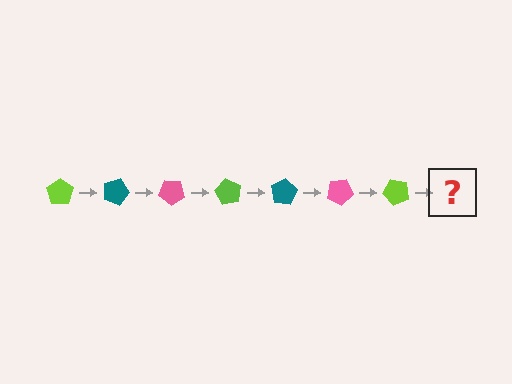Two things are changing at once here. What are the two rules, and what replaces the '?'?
The two rules are that it rotates 20 degrees each step and the color cycles through lime, teal, and pink. The '?' should be a teal pentagon, rotated 140 degrees from the start.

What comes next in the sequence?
The next element should be a teal pentagon, rotated 140 degrees from the start.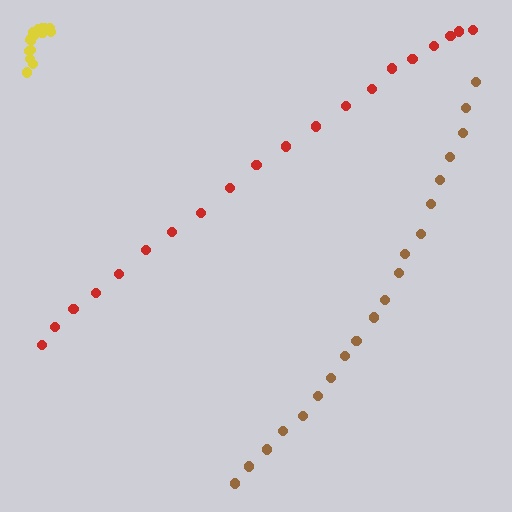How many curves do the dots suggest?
There are 3 distinct paths.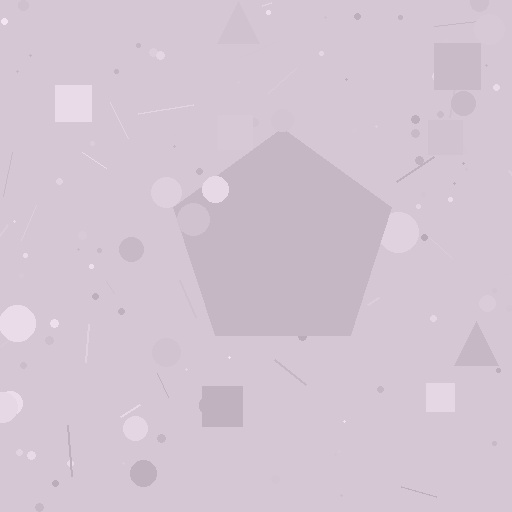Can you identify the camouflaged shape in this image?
The camouflaged shape is a pentagon.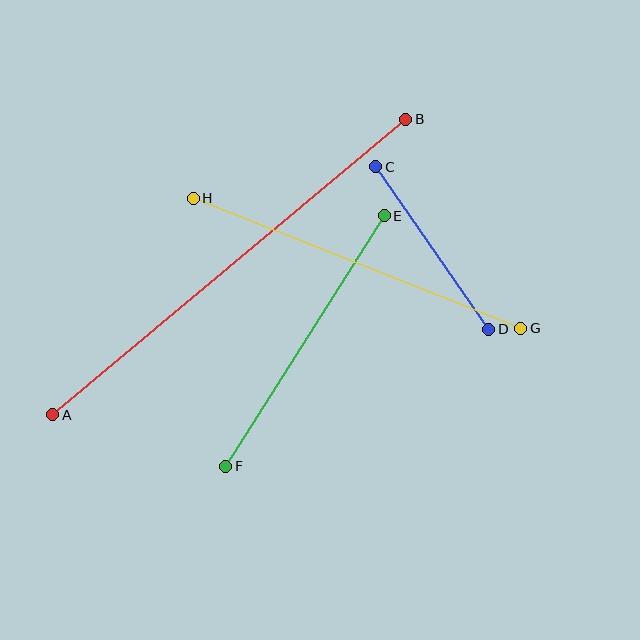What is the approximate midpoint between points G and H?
The midpoint is at approximately (357, 263) pixels.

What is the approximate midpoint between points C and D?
The midpoint is at approximately (432, 248) pixels.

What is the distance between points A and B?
The distance is approximately 460 pixels.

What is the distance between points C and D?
The distance is approximately 198 pixels.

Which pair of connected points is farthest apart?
Points A and B are farthest apart.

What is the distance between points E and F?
The distance is approximately 296 pixels.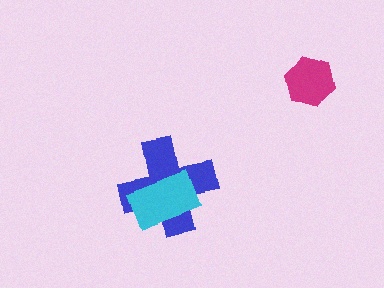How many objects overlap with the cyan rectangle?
1 object overlaps with the cyan rectangle.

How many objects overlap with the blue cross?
1 object overlaps with the blue cross.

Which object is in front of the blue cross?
The cyan rectangle is in front of the blue cross.